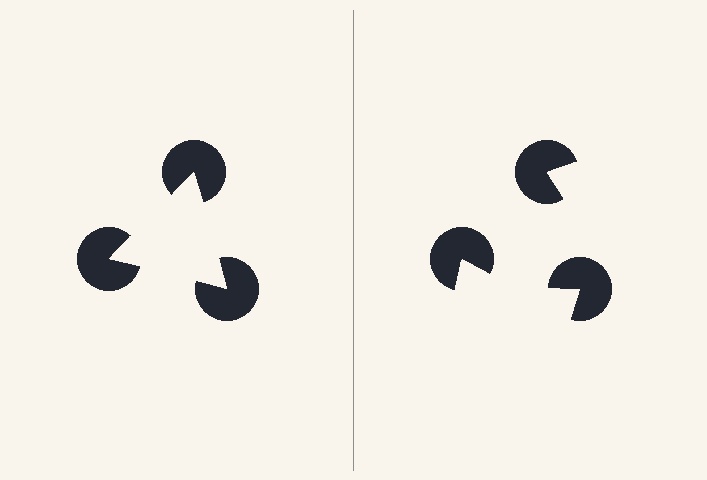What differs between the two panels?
The pac-man discs are positioned identically on both sides; only the wedge orientations differ. On the left they align to a triangle; on the right they are misaligned.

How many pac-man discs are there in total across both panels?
6 — 3 on each side.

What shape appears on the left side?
An illusory triangle.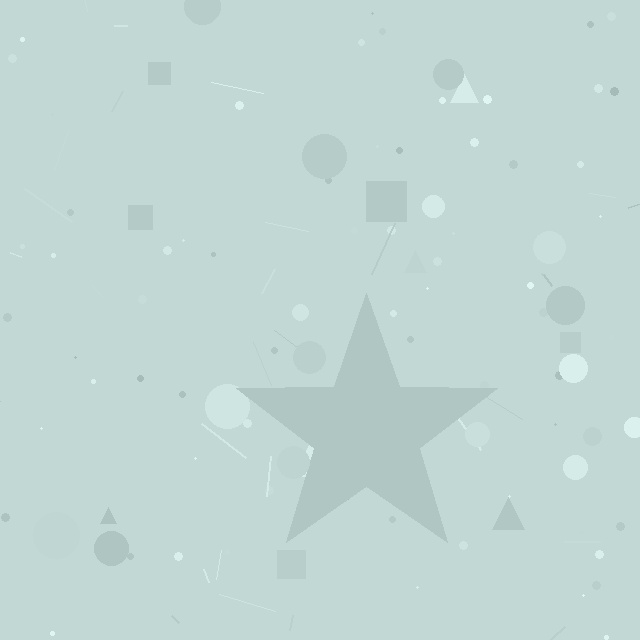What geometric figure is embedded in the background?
A star is embedded in the background.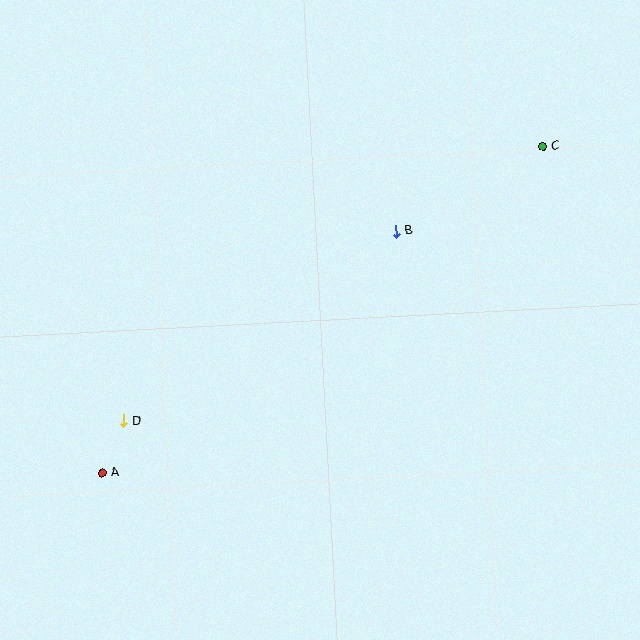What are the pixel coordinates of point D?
Point D is at (124, 421).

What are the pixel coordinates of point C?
Point C is at (543, 146).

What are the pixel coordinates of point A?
Point A is at (103, 473).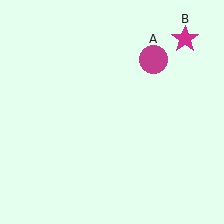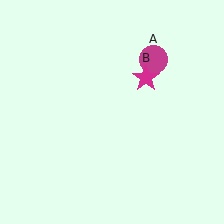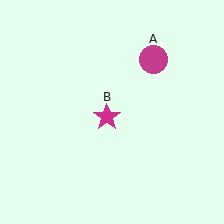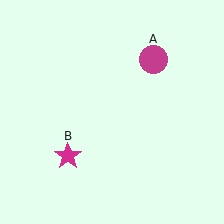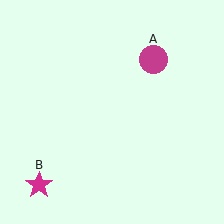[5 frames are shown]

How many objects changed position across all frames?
1 object changed position: magenta star (object B).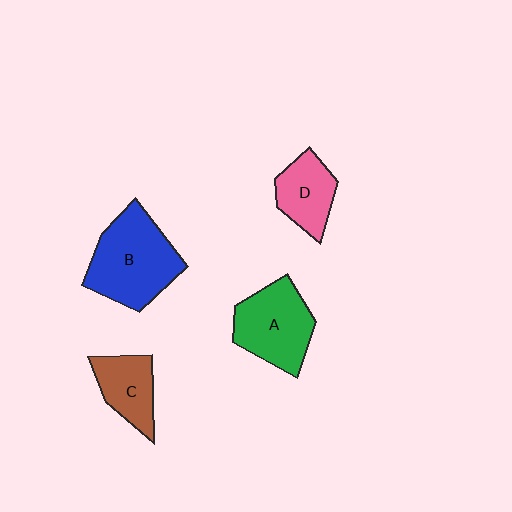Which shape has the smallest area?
Shape C (brown).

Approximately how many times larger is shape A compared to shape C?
Approximately 1.5 times.